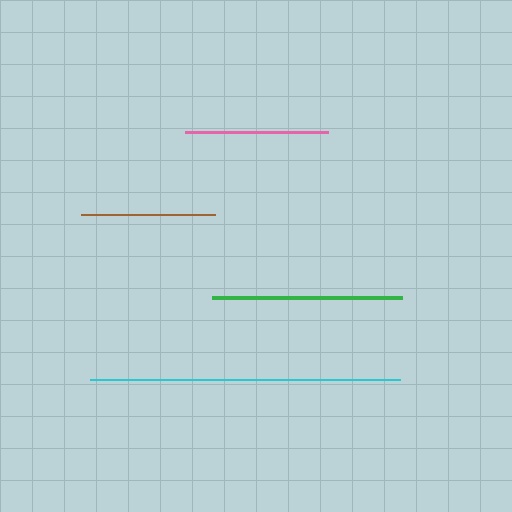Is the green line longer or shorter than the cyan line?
The cyan line is longer than the green line.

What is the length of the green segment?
The green segment is approximately 191 pixels long.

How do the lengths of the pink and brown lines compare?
The pink and brown lines are approximately the same length.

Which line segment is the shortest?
The brown line is the shortest at approximately 134 pixels.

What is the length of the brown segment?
The brown segment is approximately 134 pixels long.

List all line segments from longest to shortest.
From longest to shortest: cyan, green, pink, brown.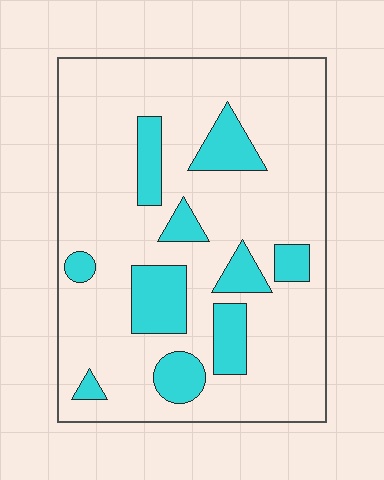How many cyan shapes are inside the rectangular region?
10.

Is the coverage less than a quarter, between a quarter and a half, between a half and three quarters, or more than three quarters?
Less than a quarter.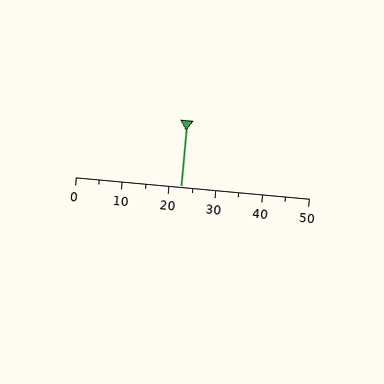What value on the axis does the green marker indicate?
The marker indicates approximately 22.5.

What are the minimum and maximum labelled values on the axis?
The axis runs from 0 to 50.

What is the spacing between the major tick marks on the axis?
The major ticks are spaced 10 apart.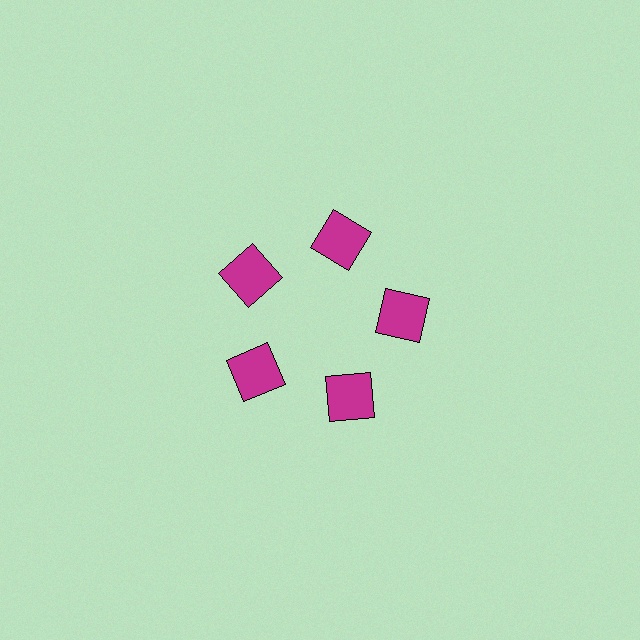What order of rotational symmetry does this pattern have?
This pattern has 5-fold rotational symmetry.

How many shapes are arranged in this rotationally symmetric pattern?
There are 5 shapes, arranged in 5 groups of 1.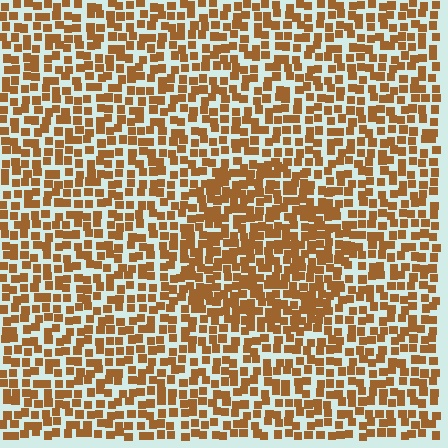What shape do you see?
I see a circle.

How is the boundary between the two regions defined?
The boundary is defined by a change in element density (approximately 1.5x ratio). All elements are the same color, size, and shape.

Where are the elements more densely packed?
The elements are more densely packed inside the circle boundary.